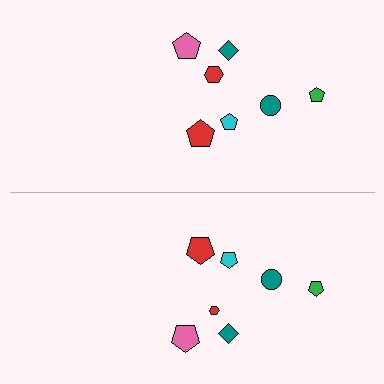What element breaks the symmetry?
The red hexagon on the bottom side has a different size than its mirror counterpart.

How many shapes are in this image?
There are 14 shapes in this image.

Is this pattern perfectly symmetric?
No, the pattern is not perfectly symmetric. The red hexagon on the bottom side has a different size than its mirror counterpart.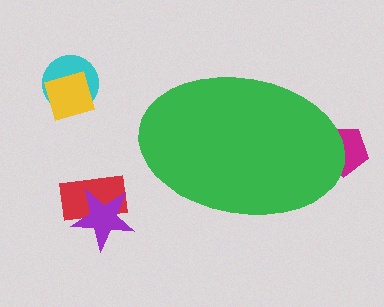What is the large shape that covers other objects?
A green ellipse.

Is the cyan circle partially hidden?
No, the cyan circle is fully visible.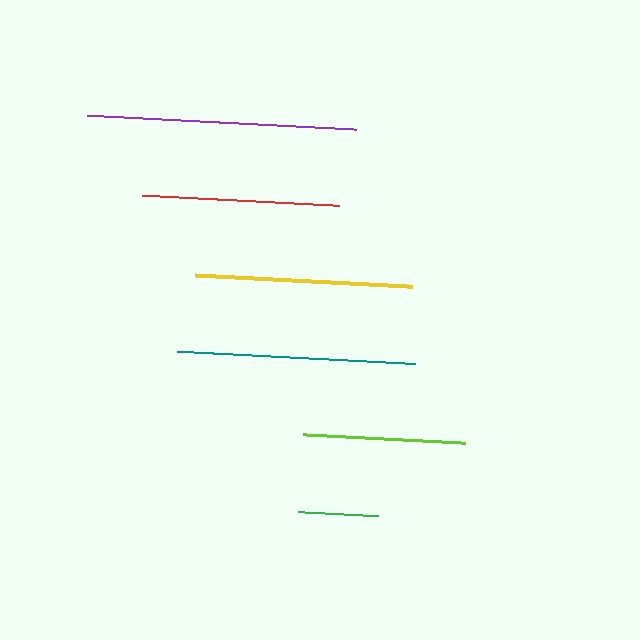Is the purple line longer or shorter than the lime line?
The purple line is longer than the lime line.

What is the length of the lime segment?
The lime segment is approximately 162 pixels long.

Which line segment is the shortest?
The green line is the shortest at approximately 80 pixels.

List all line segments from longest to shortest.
From longest to shortest: purple, teal, yellow, red, lime, green.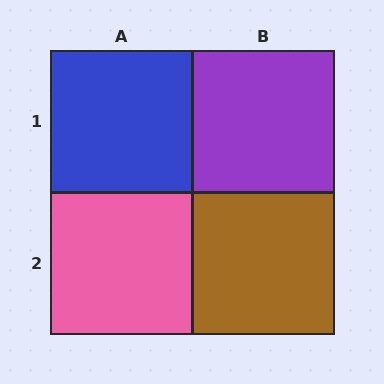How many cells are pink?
1 cell is pink.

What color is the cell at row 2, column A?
Pink.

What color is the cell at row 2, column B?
Brown.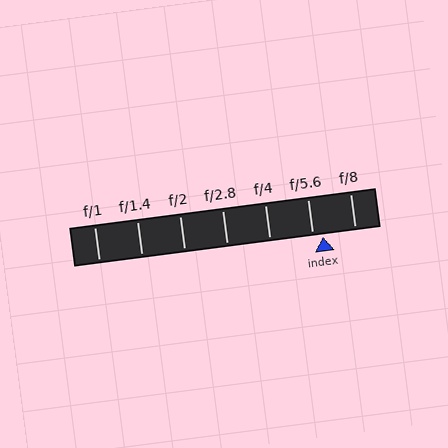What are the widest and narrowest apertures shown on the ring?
The widest aperture shown is f/1 and the narrowest is f/8.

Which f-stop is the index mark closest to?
The index mark is closest to f/5.6.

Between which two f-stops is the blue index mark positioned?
The index mark is between f/5.6 and f/8.